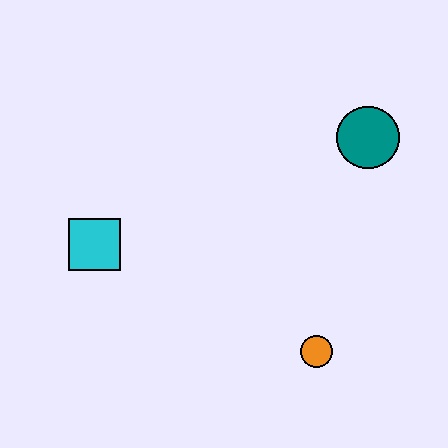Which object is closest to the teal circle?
The orange circle is closest to the teal circle.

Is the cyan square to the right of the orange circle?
No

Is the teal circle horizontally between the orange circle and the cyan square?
No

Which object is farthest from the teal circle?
The cyan square is farthest from the teal circle.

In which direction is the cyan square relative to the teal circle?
The cyan square is to the left of the teal circle.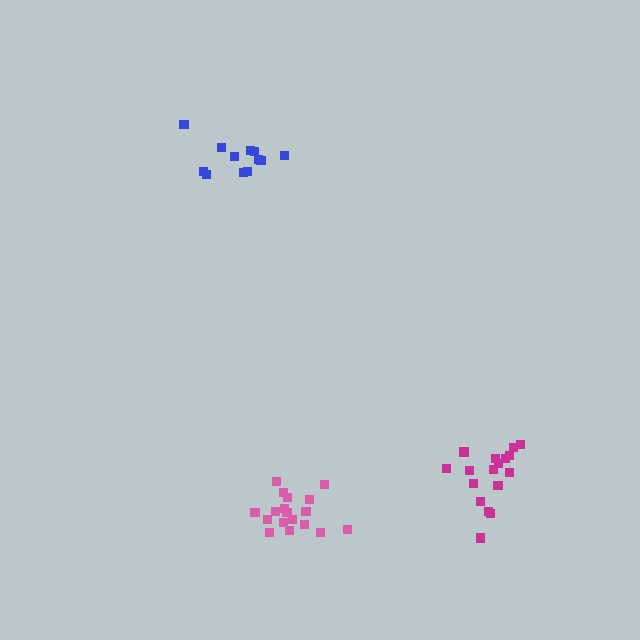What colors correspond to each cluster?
The clusters are colored: pink, magenta, blue.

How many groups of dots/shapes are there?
There are 3 groups.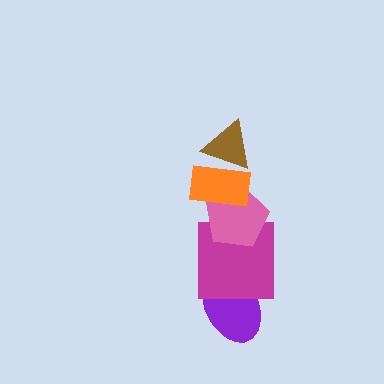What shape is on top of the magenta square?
The pink pentagon is on top of the magenta square.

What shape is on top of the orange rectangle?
The brown triangle is on top of the orange rectangle.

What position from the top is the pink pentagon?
The pink pentagon is 3rd from the top.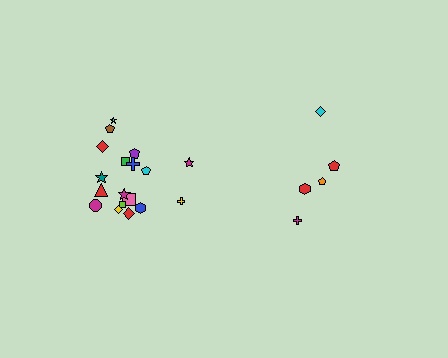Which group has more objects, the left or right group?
The left group.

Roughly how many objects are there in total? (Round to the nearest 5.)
Roughly 25 objects in total.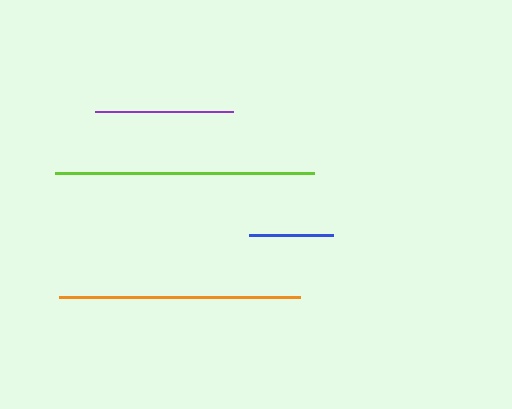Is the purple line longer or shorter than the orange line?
The orange line is longer than the purple line.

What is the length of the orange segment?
The orange segment is approximately 241 pixels long.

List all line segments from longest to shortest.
From longest to shortest: lime, orange, purple, blue.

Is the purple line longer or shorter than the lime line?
The lime line is longer than the purple line.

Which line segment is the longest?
The lime line is the longest at approximately 259 pixels.